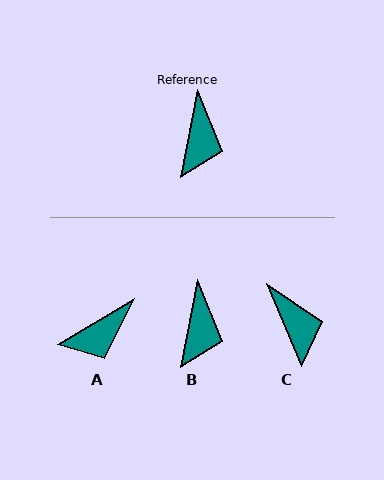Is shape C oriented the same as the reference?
No, it is off by about 33 degrees.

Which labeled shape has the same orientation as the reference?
B.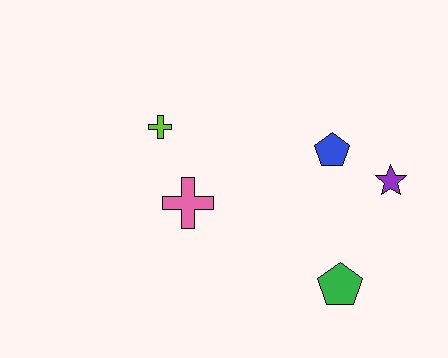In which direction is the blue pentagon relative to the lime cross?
The blue pentagon is to the right of the lime cross.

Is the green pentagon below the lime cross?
Yes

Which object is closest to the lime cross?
The pink cross is closest to the lime cross.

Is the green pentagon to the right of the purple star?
No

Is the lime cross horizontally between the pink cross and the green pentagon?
No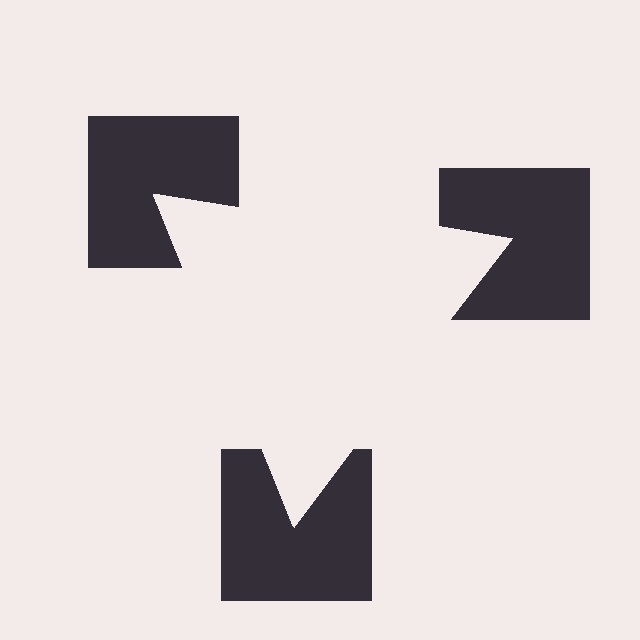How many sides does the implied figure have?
3 sides.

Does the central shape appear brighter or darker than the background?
It typically appears slightly brighter than the background, even though no actual brightness change is drawn.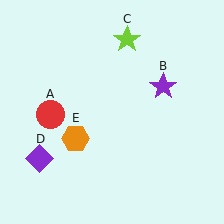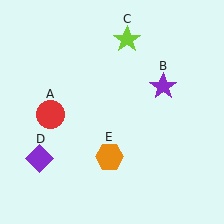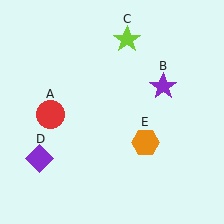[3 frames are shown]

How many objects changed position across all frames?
1 object changed position: orange hexagon (object E).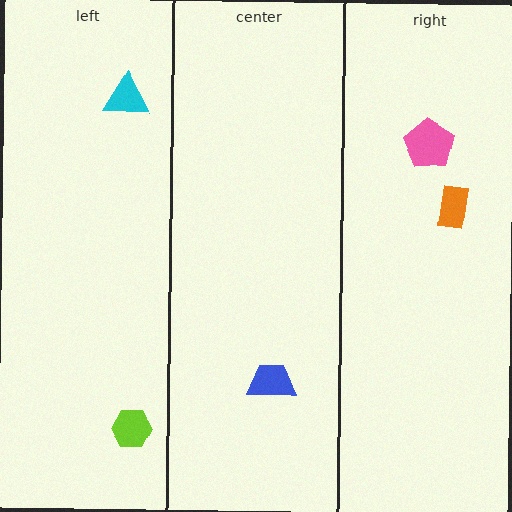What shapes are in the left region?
The lime hexagon, the cyan triangle.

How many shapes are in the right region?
2.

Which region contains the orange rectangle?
The right region.